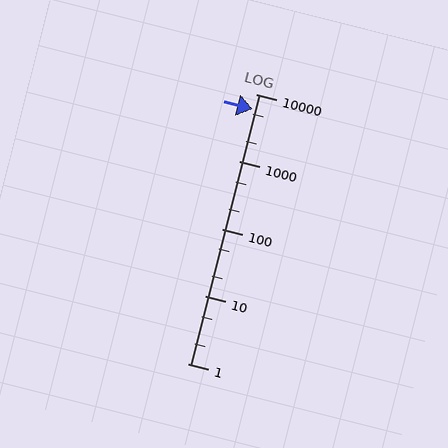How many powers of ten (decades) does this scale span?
The scale spans 4 decades, from 1 to 10000.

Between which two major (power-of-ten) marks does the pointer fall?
The pointer is between 1000 and 10000.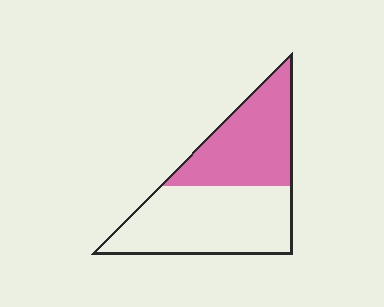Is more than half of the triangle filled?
No.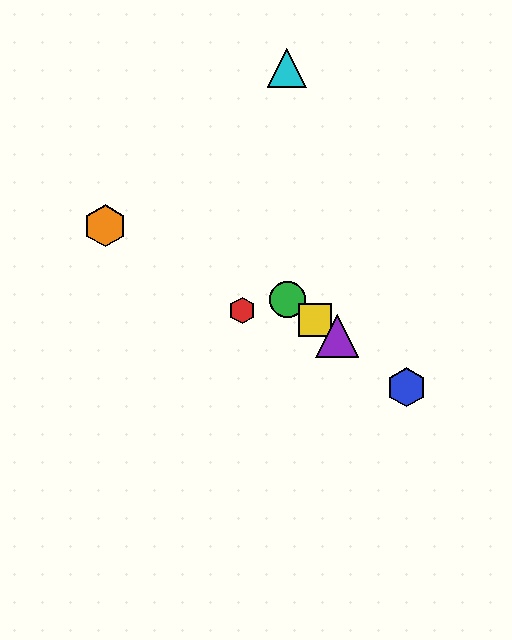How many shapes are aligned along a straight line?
4 shapes (the blue hexagon, the green circle, the yellow square, the purple triangle) are aligned along a straight line.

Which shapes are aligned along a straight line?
The blue hexagon, the green circle, the yellow square, the purple triangle are aligned along a straight line.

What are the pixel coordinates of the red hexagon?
The red hexagon is at (242, 311).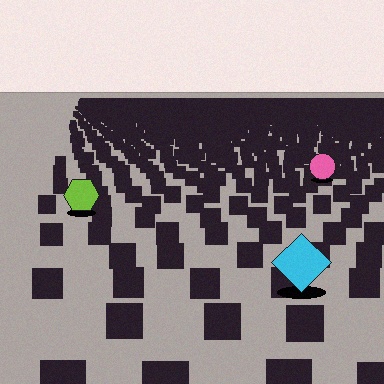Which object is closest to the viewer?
The cyan diamond is closest. The texture marks near it are larger and more spread out.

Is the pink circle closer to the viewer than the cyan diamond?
No. The cyan diamond is closer — you can tell from the texture gradient: the ground texture is coarser near it.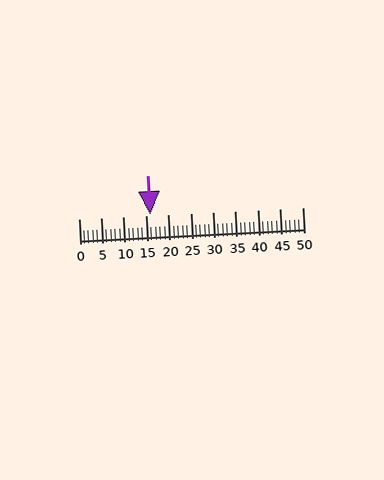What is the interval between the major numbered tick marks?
The major tick marks are spaced 5 units apart.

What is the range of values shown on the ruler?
The ruler shows values from 0 to 50.